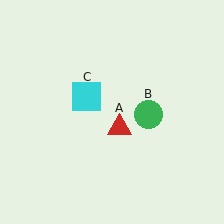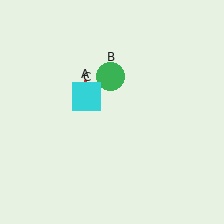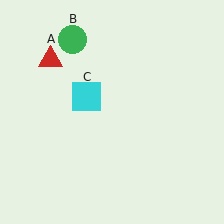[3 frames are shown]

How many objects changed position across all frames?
2 objects changed position: red triangle (object A), green circle (object B).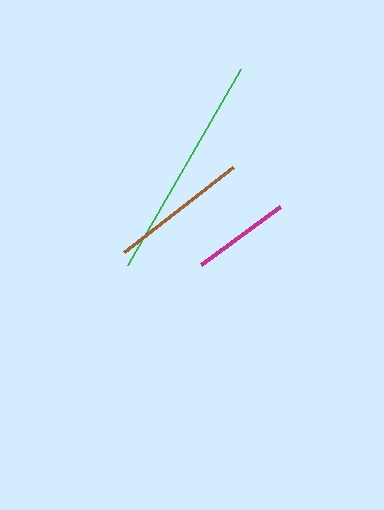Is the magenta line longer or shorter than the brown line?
The brown line is longer than the magenta line.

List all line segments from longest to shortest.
From longest to shortest: green, brown, magenta.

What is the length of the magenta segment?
The magenta segment is approximately 98 pixels long.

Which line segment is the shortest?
The magenta line is the shortest at approximately 98 pixels.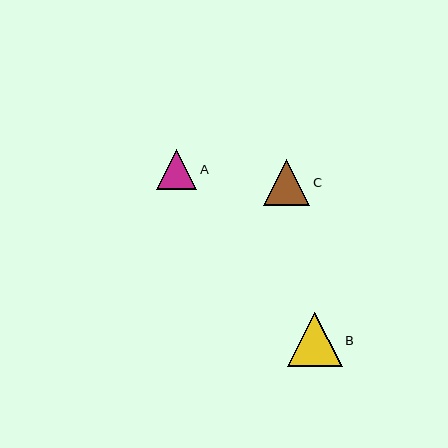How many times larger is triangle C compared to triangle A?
Triangle C is approximately 1.2 times the size of triangle A.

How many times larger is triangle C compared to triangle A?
Triangle C is approximately 1.2 times the size of triangle A.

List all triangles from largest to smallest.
From largest to smallest: B, C, A.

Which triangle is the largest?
Triangle B is the largest with a size of approximately 54 pixels.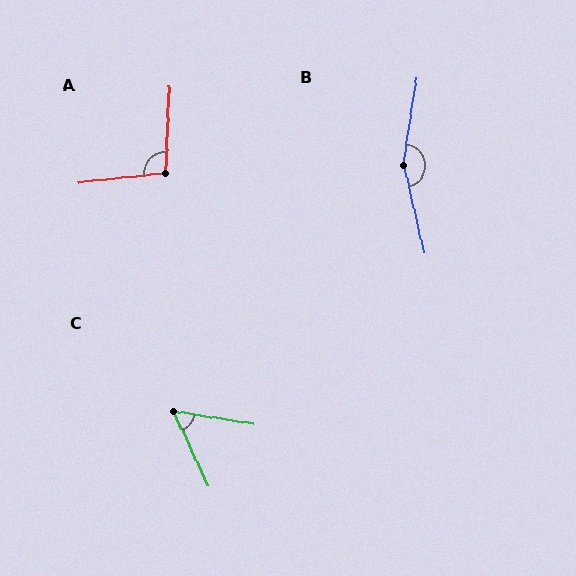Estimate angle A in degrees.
Approximately 98 degrees.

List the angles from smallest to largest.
C (55°), A (98°), B (158°).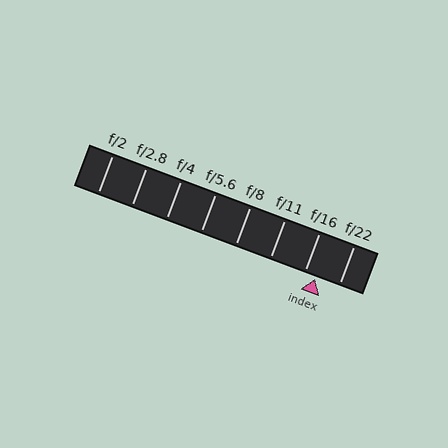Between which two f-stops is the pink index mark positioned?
The index mark is between f/16 and f/22.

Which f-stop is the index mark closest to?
The index mark is closest to f/16.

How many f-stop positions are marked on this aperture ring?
There are 8 f-stop positions marked.